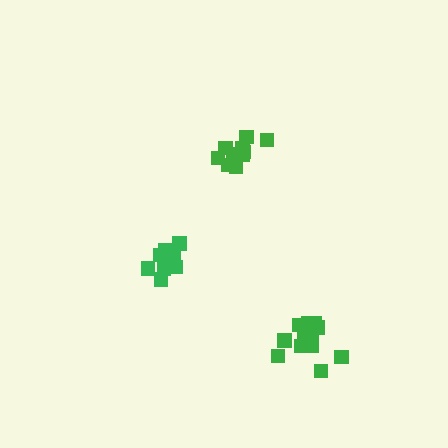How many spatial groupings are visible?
There are 3 spatial groupings.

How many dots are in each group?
Group 1: 12 dots, Group 2: 10 dots, Group 3: 14 dots (36 total).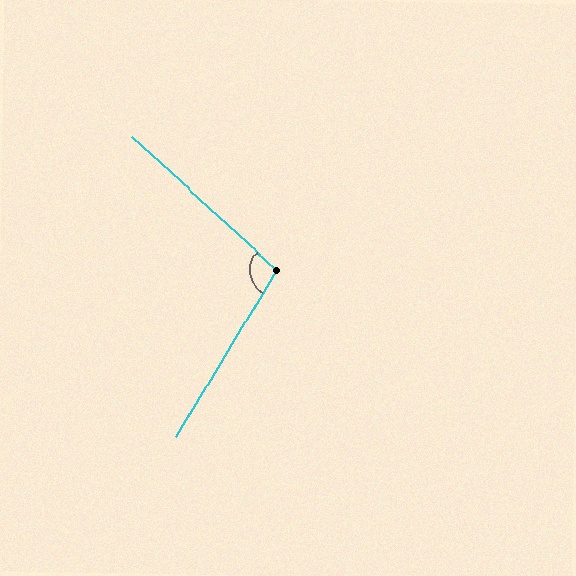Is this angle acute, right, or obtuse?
It is obtuse.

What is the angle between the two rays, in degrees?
Approximately 101 degrees.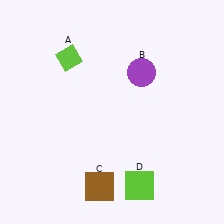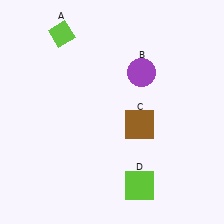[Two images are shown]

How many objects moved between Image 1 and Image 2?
2 objects moved between the two images.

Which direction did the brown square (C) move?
The brown square (C) moved up.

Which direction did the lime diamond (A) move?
The lime diamond (A) moved up.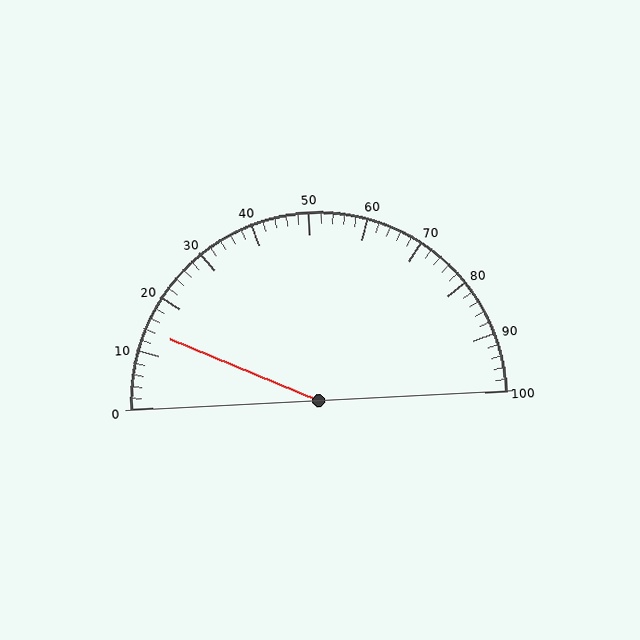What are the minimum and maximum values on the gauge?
The gauge ranges from 0 to 100.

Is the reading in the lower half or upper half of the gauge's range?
The reading is in the lower half of the range (0 to 100).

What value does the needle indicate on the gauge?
The needle indicates approximately 14.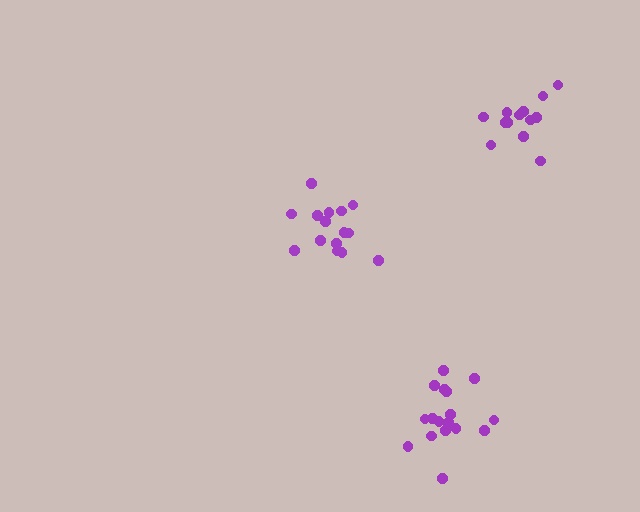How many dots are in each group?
Group 1: 17 dots, Group 2: 15 dots, Group 3: 13 dots (45 total).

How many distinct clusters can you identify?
There are 3 distinct clusters.